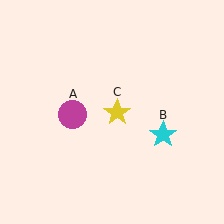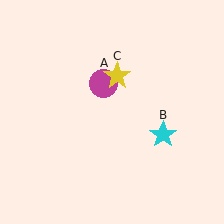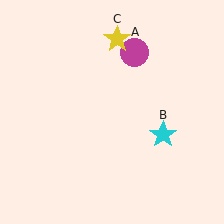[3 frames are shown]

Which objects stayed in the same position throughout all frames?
Cyan star (object B) remained stationary.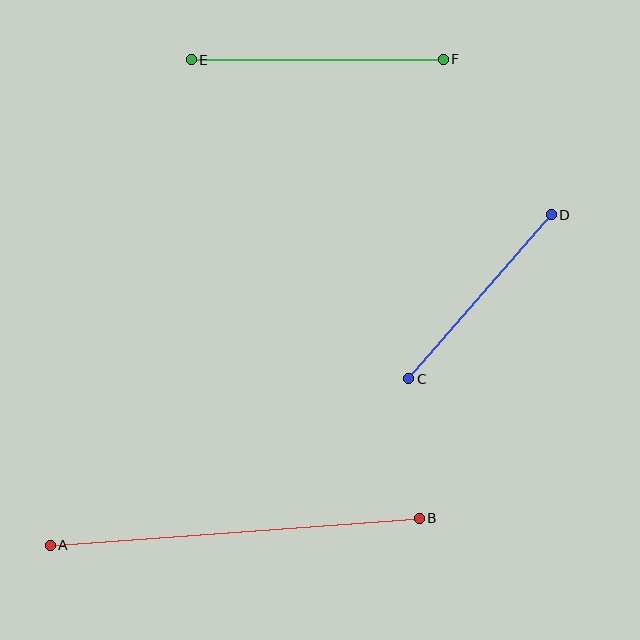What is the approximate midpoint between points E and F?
The midpoint is at approximately (317, 60) pixels.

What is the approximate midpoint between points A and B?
The midpoint is at approximately (235, 532) pixels.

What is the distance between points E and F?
The distance is approximately 252 pixels.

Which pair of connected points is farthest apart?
Points A and B are farthest apart.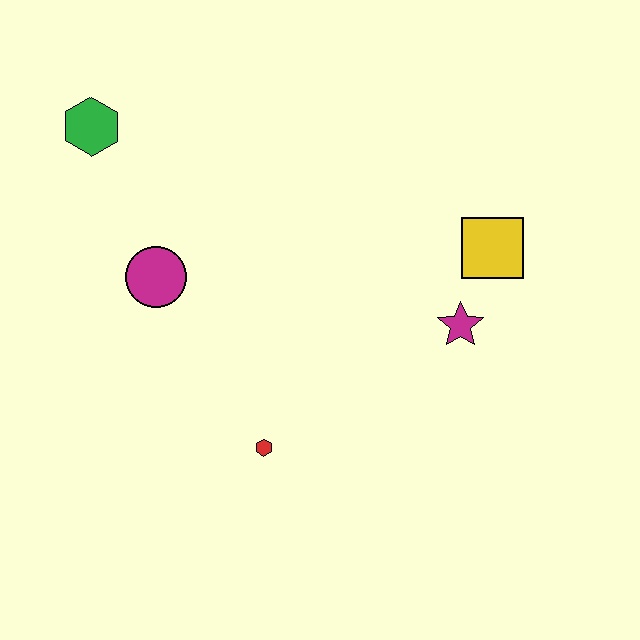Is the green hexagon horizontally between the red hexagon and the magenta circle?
No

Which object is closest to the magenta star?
The yellow square is closest to the magenta star.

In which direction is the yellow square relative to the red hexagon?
The yellow square is to the right of the red hexagon.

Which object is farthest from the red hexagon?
The green hexagon is farthest from the red hexagon.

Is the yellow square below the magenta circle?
No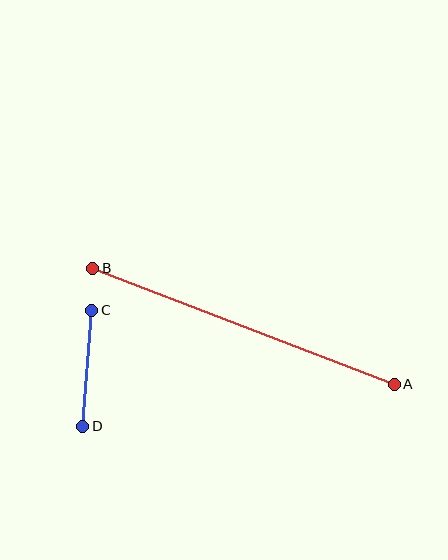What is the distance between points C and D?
The distance is approximately 116 pixels.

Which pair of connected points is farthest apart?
Points A and B are farthest apart.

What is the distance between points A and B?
The distance is approximately 323 pixels.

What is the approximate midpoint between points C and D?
The midpoint is at approximately (87, 368) pixels.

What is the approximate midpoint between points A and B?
The midpoint is at approximately (244, 326) pixels.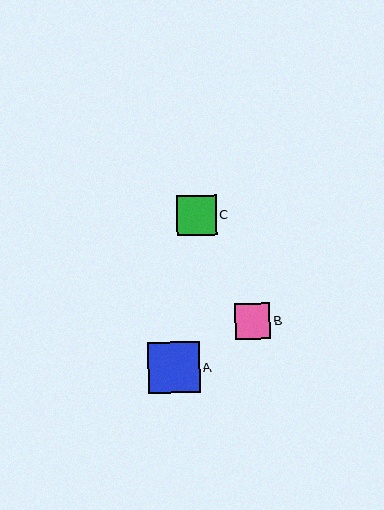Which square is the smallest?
Square B is the smallest with a size of approximately 36 pixels.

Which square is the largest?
Square A is the largest with a size of approximately 51 pixels.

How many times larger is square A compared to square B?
Square A is approximately 1.4 times the size of square B.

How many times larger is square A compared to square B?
Square A is approximately 1.4 times the size of square B.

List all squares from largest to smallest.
From largest to smallest: A, C, B.